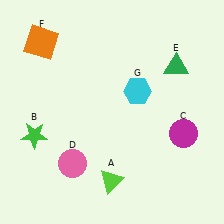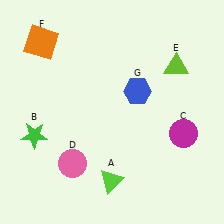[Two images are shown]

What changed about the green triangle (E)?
In Image 1, E is green. In Image 2, it changed to lime.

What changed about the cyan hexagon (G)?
In Image 1, G is cyan. In Image 2, it changed to blue.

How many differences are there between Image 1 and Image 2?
There are 2 differences between the two images.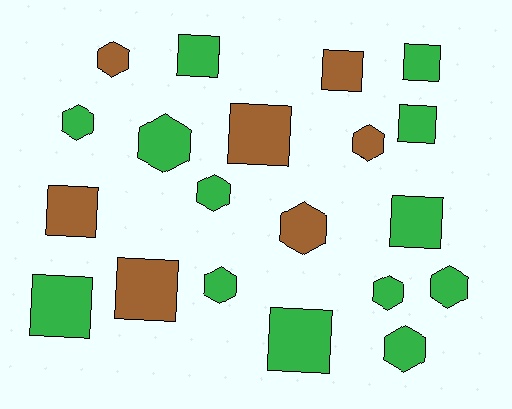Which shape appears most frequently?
Hexagon, with 10 objects.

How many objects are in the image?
There are 20 objects.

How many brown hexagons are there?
There are 3 brown hexagons.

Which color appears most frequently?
Green, with 13 objects.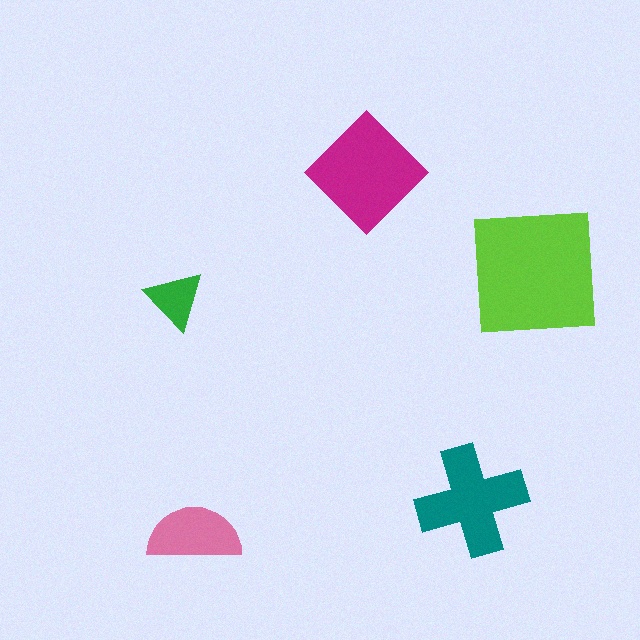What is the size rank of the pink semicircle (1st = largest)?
4th.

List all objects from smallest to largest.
The green triangle, the pink semicircle, the teal cross, the magenta diamond, the lime square.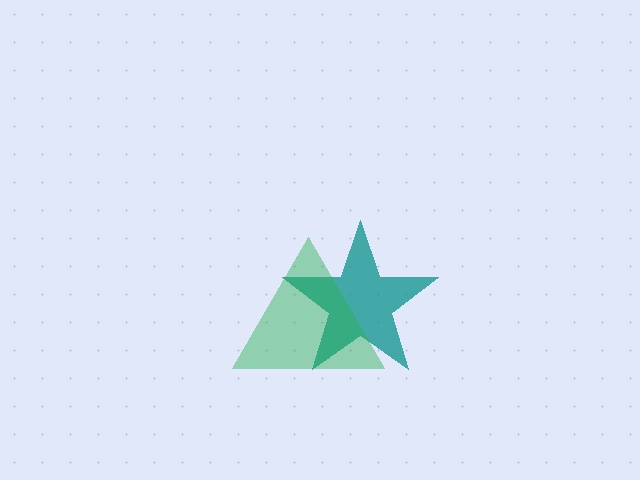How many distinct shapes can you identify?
There are 2 distinct shapes: a teal star, a green triangle.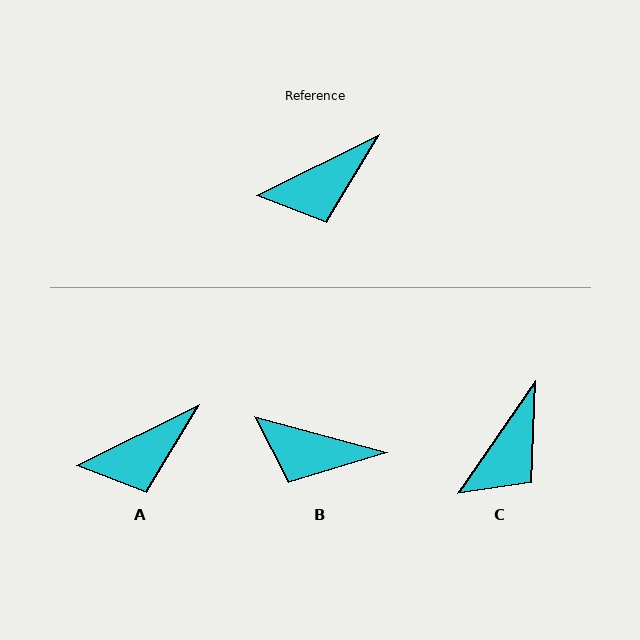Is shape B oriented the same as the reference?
No, it is off by about 42 degrees.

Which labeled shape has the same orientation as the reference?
A.